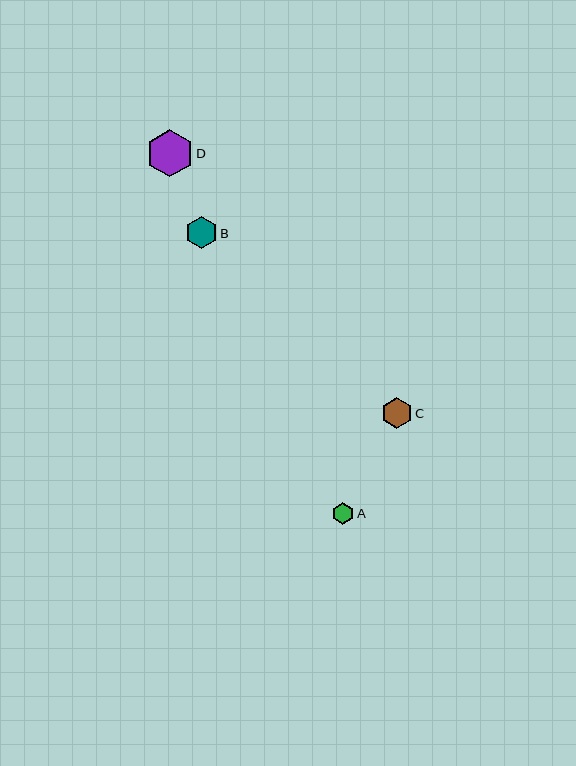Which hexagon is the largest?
Hexagon D is the largest with a size of approximately 47 pixels.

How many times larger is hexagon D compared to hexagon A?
Hexagon D is approximately 2.2 times the size of hexagon A.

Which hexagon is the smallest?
Hexagon A is the smallest with a size of approximately 22 pixels.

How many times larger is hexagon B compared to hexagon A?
Hexagon B is approximately 1.5 times the size of hexagon A.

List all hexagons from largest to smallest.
From largest to smallest: D, B, C, A.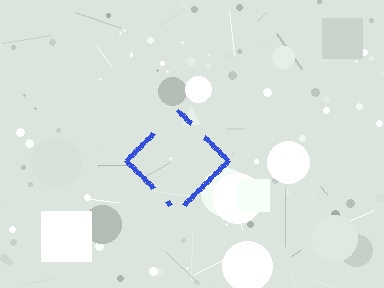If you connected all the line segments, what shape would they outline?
They would outline a diamond.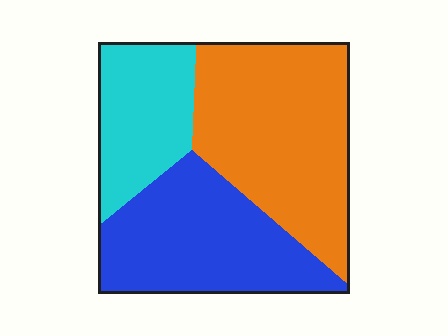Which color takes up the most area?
Orange, at roughly 45%.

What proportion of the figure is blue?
Blue takes up between a quarter and a half of the figure.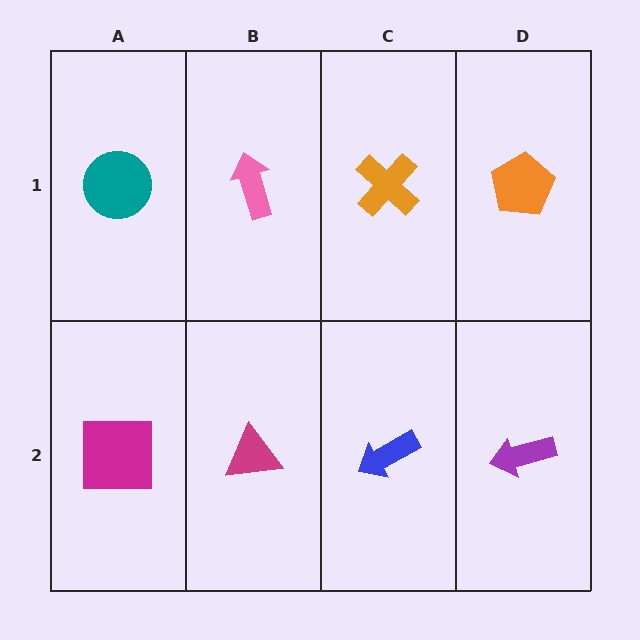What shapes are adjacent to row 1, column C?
A blue arrow (row 2, column C), a pink arrow (row 1, column B), an orange pentagon (row 1, column D).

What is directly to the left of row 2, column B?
A magenta square.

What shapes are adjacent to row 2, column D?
An orange pentagon (row 1, column D), a blue arrow (row 2, column C).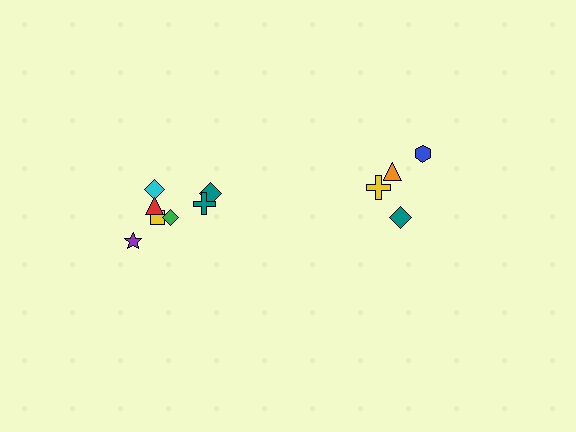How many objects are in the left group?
There are 7 objects.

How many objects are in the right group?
There are 4 objects.